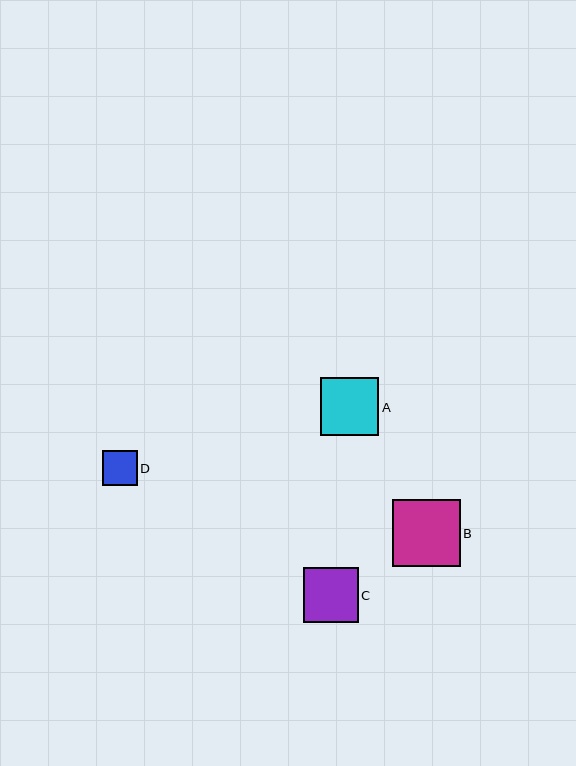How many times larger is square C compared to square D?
Square C is approximately 1.6 times the size of square D.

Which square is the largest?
Square B is the largest with a size of approximately 67 pixels.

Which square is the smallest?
Square D is the smallest with a size of approximately 35 pixels.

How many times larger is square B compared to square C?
Square B is approximately 1.2 times the size of square C.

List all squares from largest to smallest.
From largest to smallest: B, A, C, D.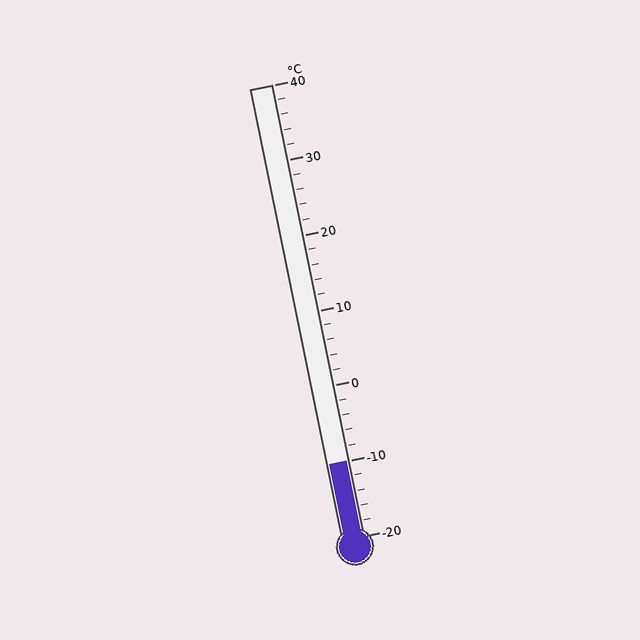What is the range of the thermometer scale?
The thermometer scale ranges from -20°C to 40°C.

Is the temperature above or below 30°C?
The temperature is below 30°C.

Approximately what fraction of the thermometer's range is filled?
The thermometer is filled to approximately 15% of its range.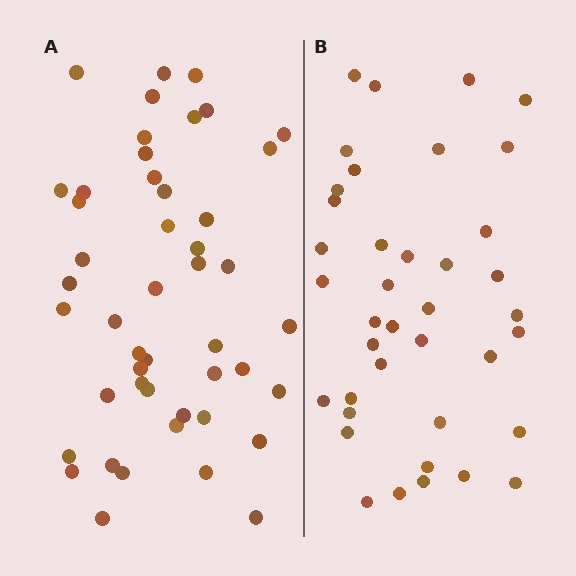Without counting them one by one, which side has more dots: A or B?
Region A (the left region) has more dots.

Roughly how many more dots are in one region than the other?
Region A has roughly 8 or so more dots than region B.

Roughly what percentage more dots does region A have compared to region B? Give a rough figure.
About 20% more.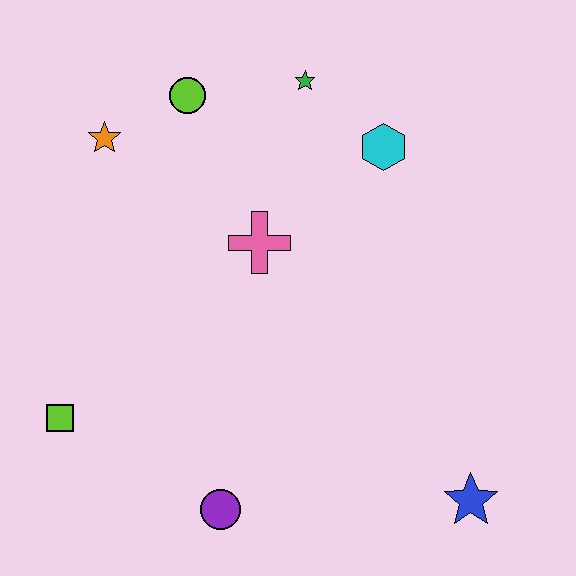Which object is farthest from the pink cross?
The blue star is farthest from the pink cross.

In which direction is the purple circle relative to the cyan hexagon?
The purple circle is below the cyan hexagon.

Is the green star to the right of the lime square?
Yes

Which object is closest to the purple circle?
The lime square is closest to the purple circle.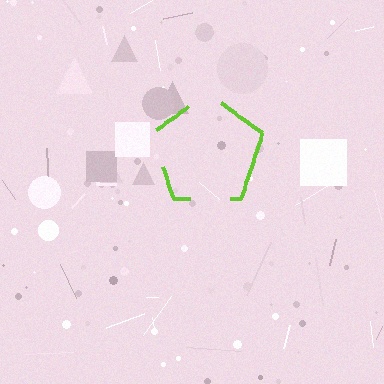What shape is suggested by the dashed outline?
The dashed outline suggests a pentagon.